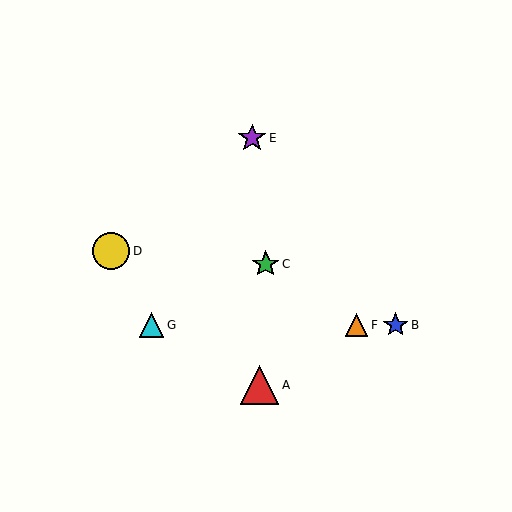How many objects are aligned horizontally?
3 objects (B, F, G) are aligned horizontally.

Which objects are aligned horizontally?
Objects B, F, G are aligned horizontally.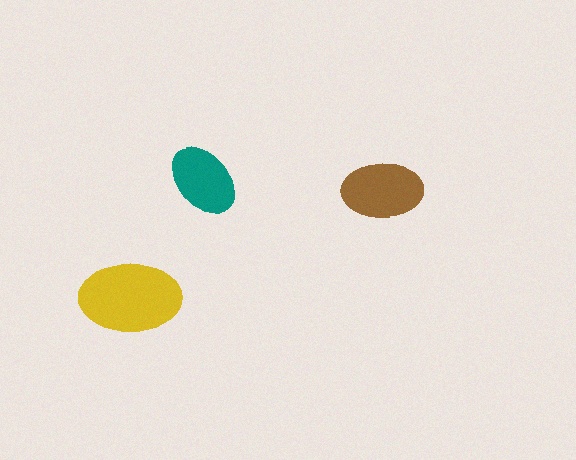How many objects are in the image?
There are 3 objects in the image.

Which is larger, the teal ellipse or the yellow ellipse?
The yellow one.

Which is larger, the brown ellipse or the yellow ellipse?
The yellow one.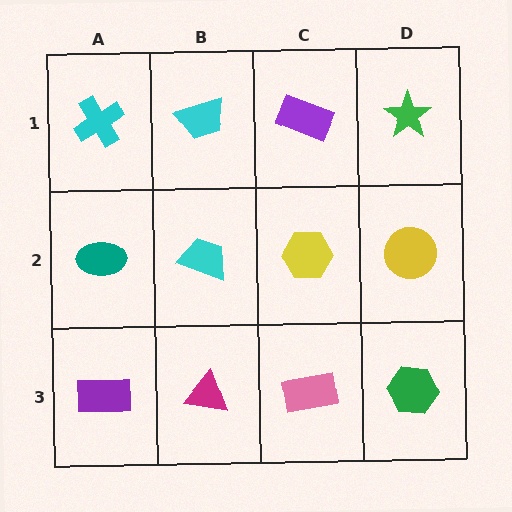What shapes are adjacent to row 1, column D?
A yellow circle (row 2, column D), a purple rectangle (row 1, column C).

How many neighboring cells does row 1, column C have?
3.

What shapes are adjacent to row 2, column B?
A cyan trapezoid (row 1, column B), a magenta triangle (row 3, column B), a teal ellipse (row 2, column A), a yellow hexagon (row 2, column C).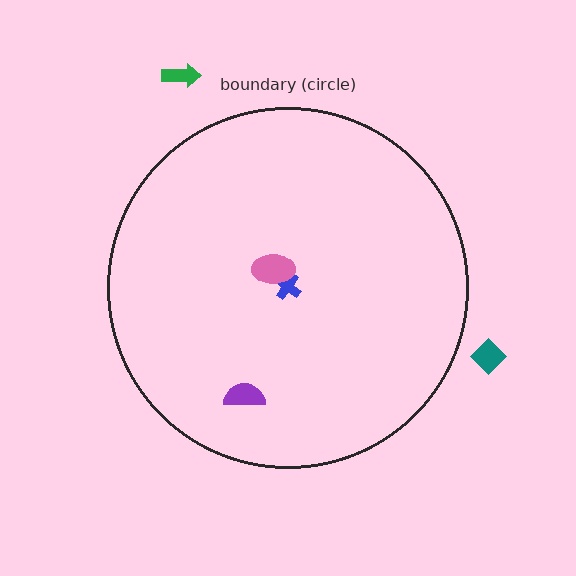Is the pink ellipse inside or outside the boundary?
Inside.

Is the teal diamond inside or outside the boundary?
Outside.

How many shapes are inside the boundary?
3 inside, 2 outside.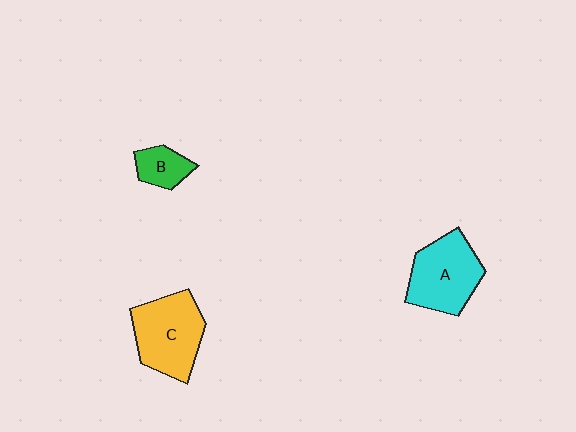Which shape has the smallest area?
Shape B (green).